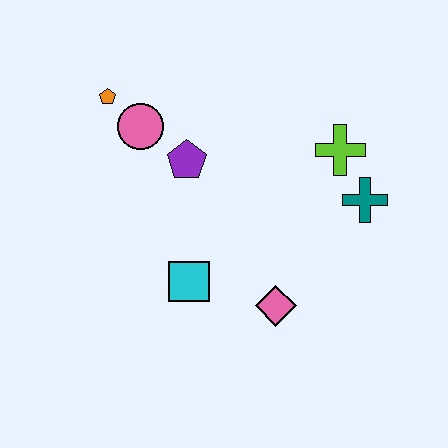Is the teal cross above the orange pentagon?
No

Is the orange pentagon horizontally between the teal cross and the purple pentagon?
No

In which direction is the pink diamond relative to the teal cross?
The pink diamond is below the teal cross.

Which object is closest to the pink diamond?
The cyan square is closest to the pink diamond.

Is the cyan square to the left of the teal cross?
Yes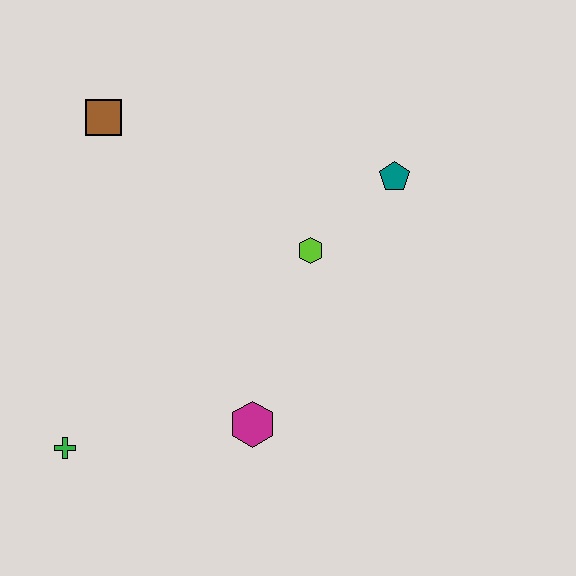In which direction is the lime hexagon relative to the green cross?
The lime hexagon is to the right of the green cross.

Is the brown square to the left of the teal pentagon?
Yes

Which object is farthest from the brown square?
The magenta hexagon is farthest from the brown square.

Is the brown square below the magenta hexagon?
No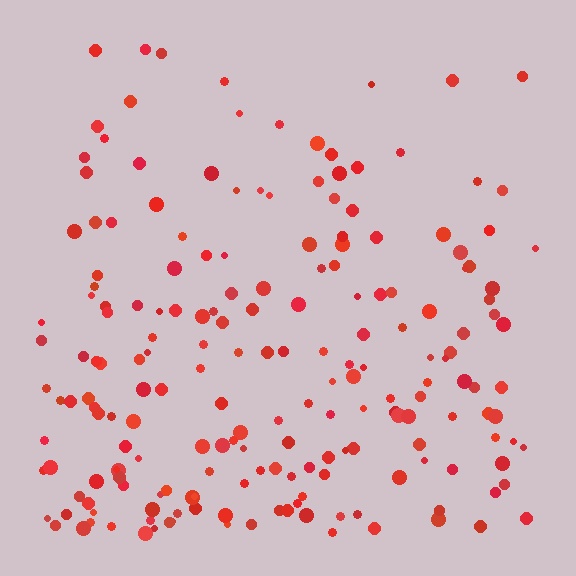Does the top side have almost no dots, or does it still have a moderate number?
Still a moderate number, just noticeably fewer than the bottom.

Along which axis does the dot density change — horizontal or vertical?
Vertical.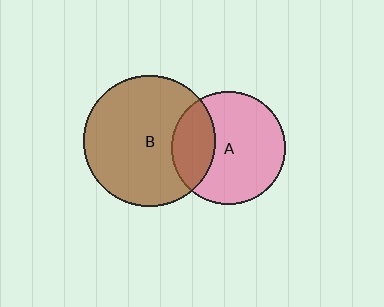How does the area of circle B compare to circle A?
Approximately 1.3 times.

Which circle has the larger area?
Circle B (brown).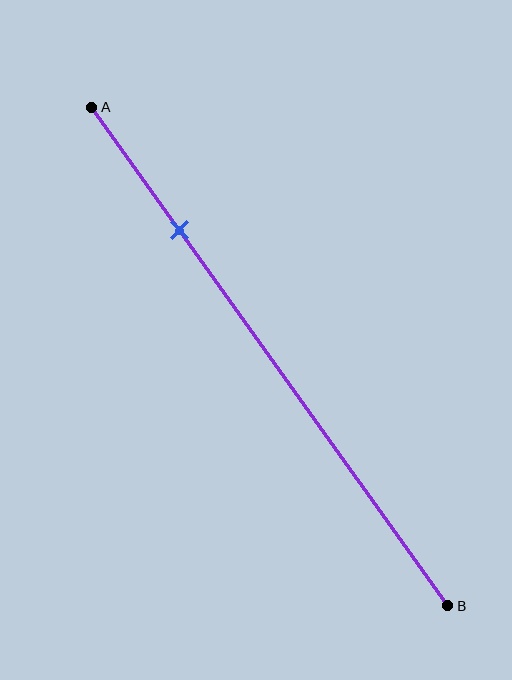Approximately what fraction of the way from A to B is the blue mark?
The blue mark is approximately 25% of the way from A to B.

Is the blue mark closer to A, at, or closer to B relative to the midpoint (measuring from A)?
The blue mark is closer to point A than the midpoint of segment AB.